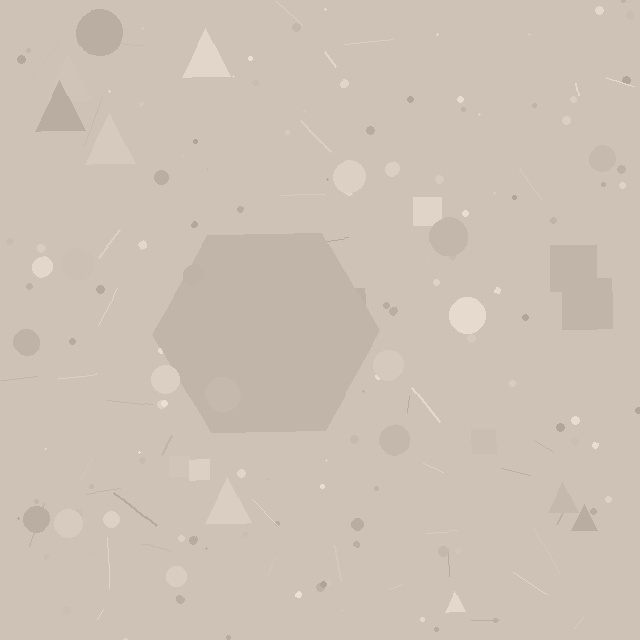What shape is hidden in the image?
A hexagon is hidden in the image.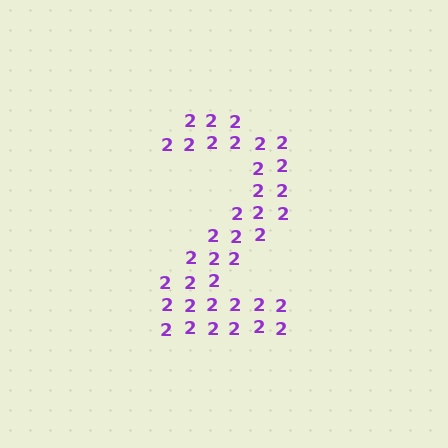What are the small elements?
The small elements are digit 2's.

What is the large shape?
The large shape is the digit 2.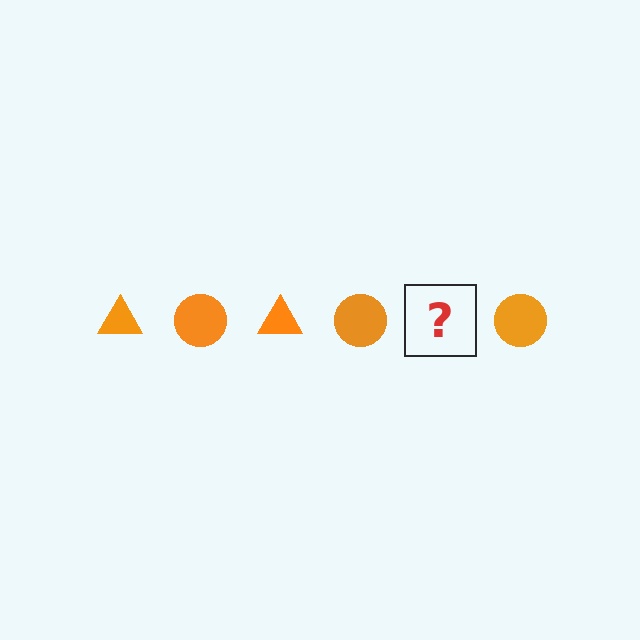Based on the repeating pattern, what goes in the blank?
The blank should be an orange triangle.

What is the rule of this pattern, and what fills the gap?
The rule is that the pattern cycles through triangle, circle shapes in orange. The gap should be filled with an orange triangle.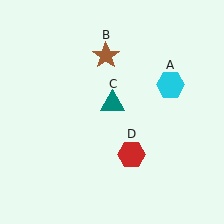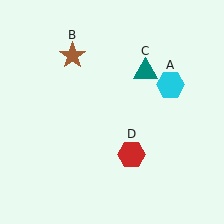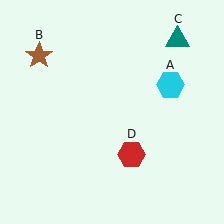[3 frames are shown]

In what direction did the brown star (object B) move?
The brown star (object B) moved left.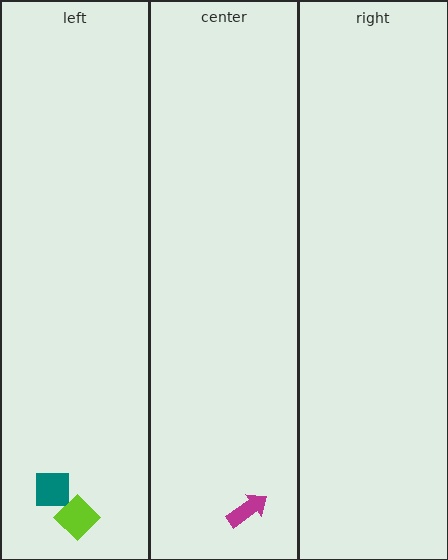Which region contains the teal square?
The left region.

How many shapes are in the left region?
2.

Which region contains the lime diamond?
The left region.